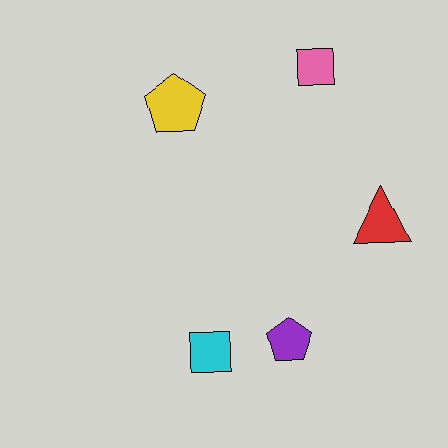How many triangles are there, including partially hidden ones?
There is 1 triangle.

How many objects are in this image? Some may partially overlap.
There are 5 objects.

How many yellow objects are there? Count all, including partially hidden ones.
There is 1 yellow object.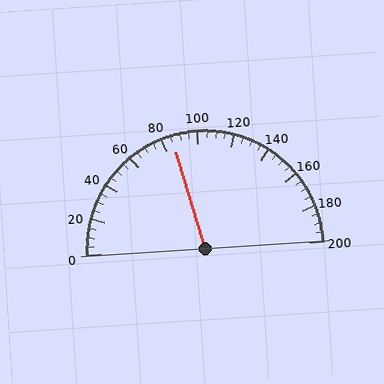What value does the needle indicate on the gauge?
The needle indicates approximately 85.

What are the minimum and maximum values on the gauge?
The gauge ranges from 0 to 200.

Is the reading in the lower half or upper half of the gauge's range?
The reading is in the lower half of the range (0 to 200).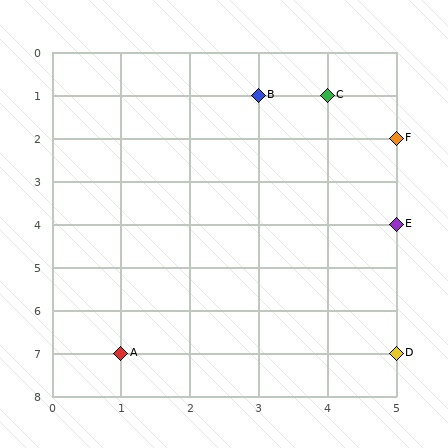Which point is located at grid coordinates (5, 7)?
Point D is at (5, 7).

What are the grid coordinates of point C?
Point C is at grid coordinates (4, 1).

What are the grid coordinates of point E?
Point E is at grid coordinates (5, 4).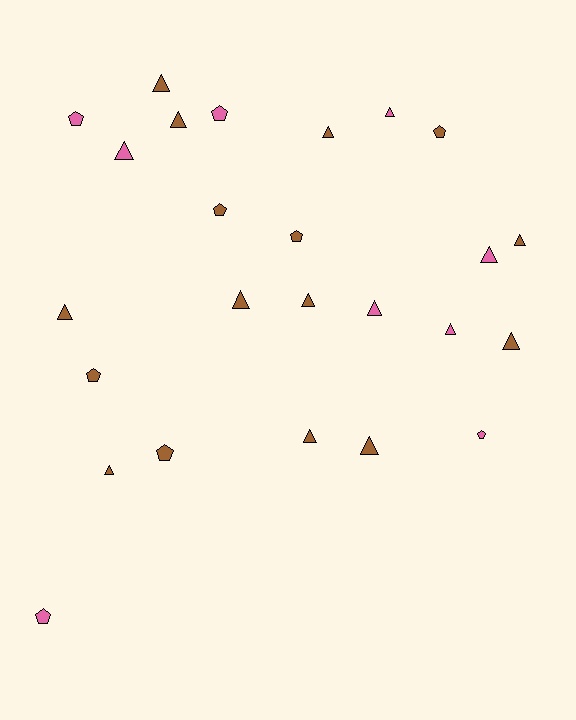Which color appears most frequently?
Brown, with 16 objects.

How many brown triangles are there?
There are 11 brown triangles.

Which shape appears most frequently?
Triangle, with 16 objects.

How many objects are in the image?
There are 25 objects.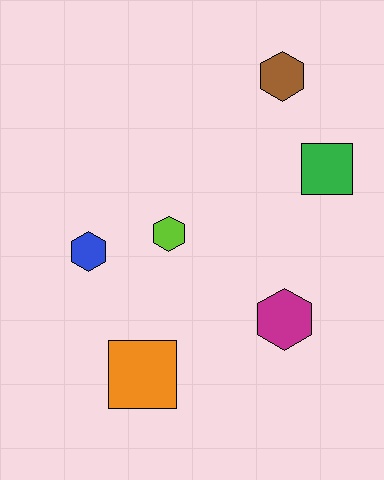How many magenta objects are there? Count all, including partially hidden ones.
There is 1 magenta object.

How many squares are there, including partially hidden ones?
There are 2 squares.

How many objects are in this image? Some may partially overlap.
There are 6 objects.